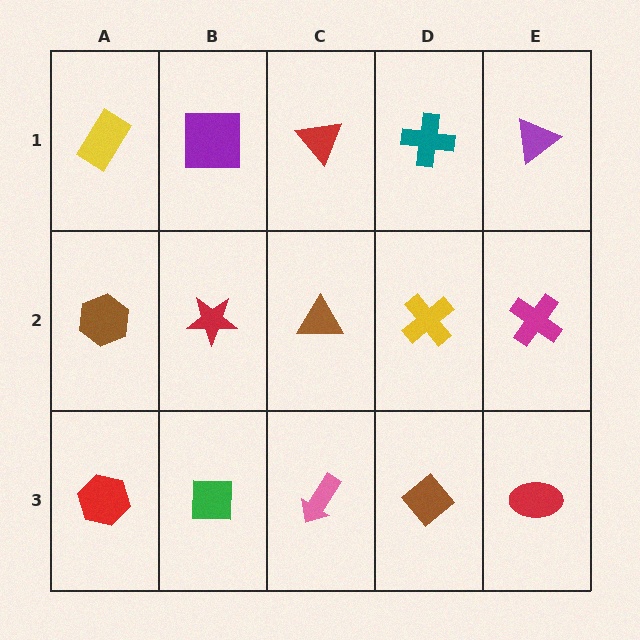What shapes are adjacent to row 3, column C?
A brown triangle (row 2, column C), a green square (row 3, column B), a brown diamond (row 3, column D).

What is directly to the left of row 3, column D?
A pink arrow.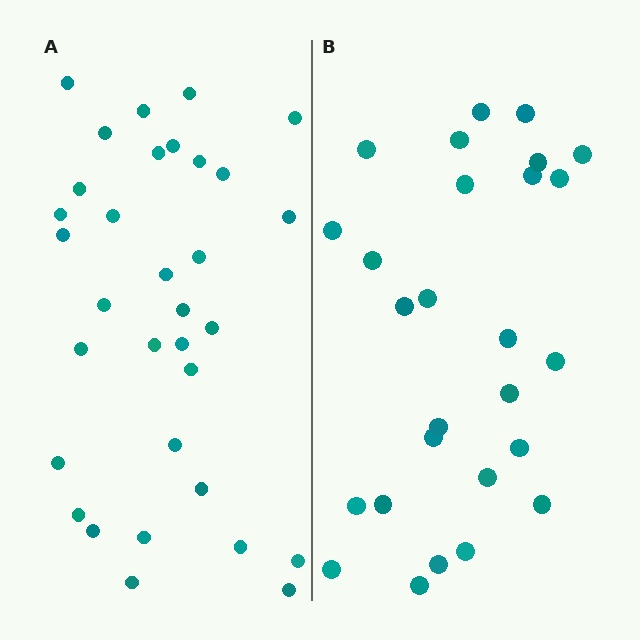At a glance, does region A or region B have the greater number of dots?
Region A (the left region) has more dots.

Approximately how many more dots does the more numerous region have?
Region A has about 6 more dots than region B.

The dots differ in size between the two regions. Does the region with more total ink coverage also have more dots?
No. Region B has more total ink coverage because its dots are larger, but region A actually contains more individual dots. Total area can be misleading — the number of items is what matters here.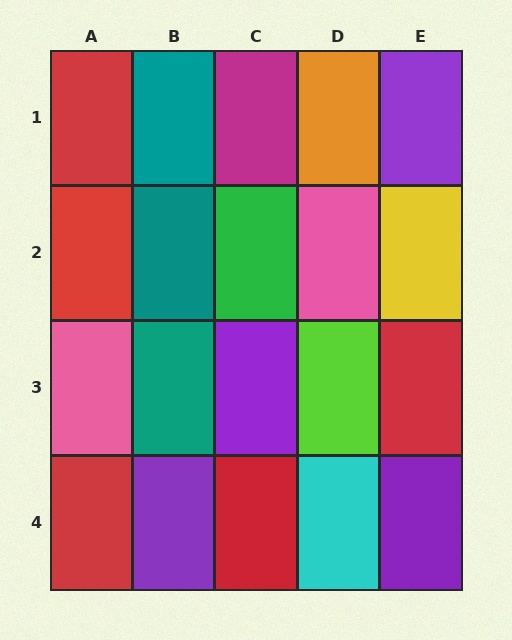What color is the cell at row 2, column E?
Yellow.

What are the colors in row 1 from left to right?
Red, teal, magenta, orange, purple.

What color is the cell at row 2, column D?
Pink.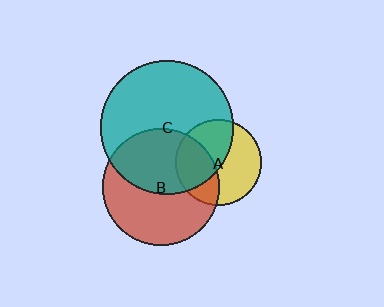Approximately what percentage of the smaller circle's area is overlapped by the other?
Approximately 35%.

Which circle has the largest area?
Circle C (teal).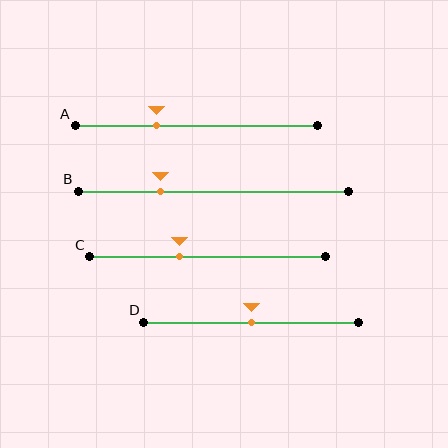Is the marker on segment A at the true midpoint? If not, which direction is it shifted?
No, the marker on segment A is shifted to the left by about 16% of the segment length.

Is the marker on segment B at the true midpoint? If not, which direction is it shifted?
No, the marker on segment B is shifted to the left by about 19% of the segment length.